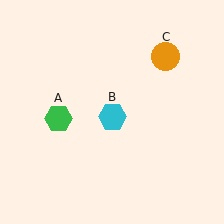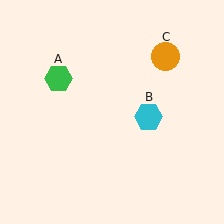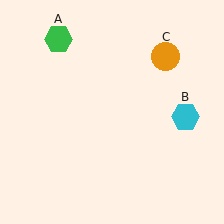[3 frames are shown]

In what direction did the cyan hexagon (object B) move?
The cyan hexagon (object B) moved right.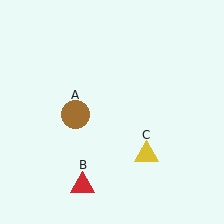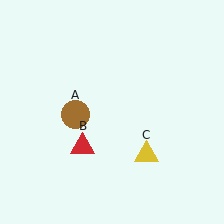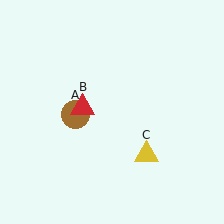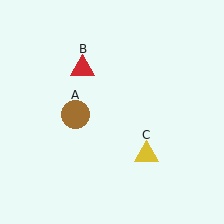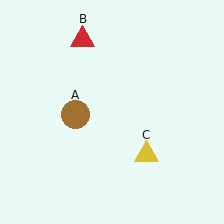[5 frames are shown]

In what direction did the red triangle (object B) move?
The red triangle (object B) moved up.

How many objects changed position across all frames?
1 object changed position: red triangle (object B).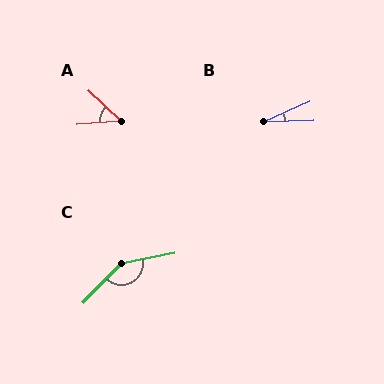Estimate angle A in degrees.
Approximately 48 degrees.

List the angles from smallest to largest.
B (22°), A (48°), C (145°).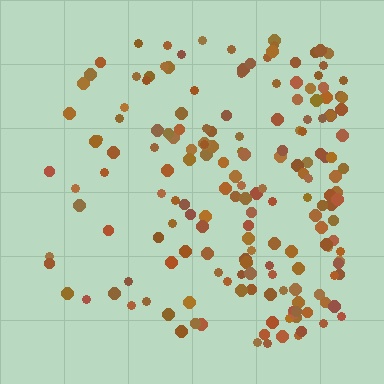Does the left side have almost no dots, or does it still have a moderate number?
Still a moderate number, just noticeably fewer than the right.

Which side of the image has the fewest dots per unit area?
The left.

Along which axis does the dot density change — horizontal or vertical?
Horizontal.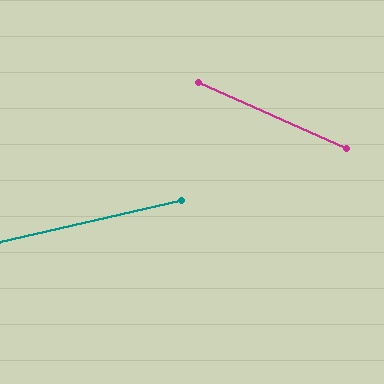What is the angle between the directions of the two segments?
Approximately 37 degrees.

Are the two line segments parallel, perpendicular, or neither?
Neither parallel nor perpendicular — they differ by about 37°.